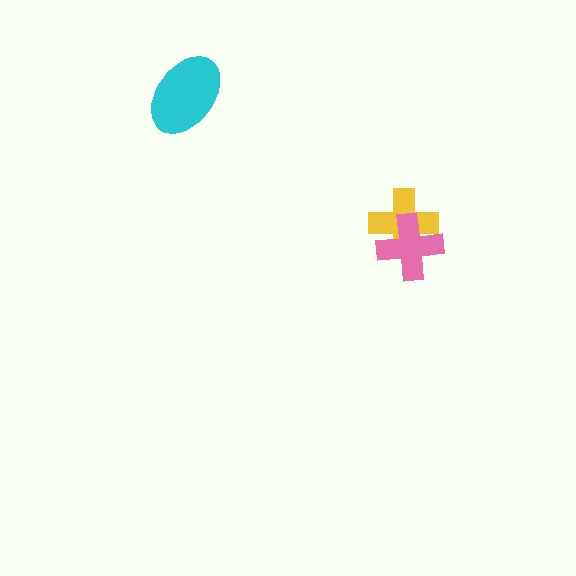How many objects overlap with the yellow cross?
1 object overlaps with the yellow cross.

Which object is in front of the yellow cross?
The pink cross is in front of the yellow cross.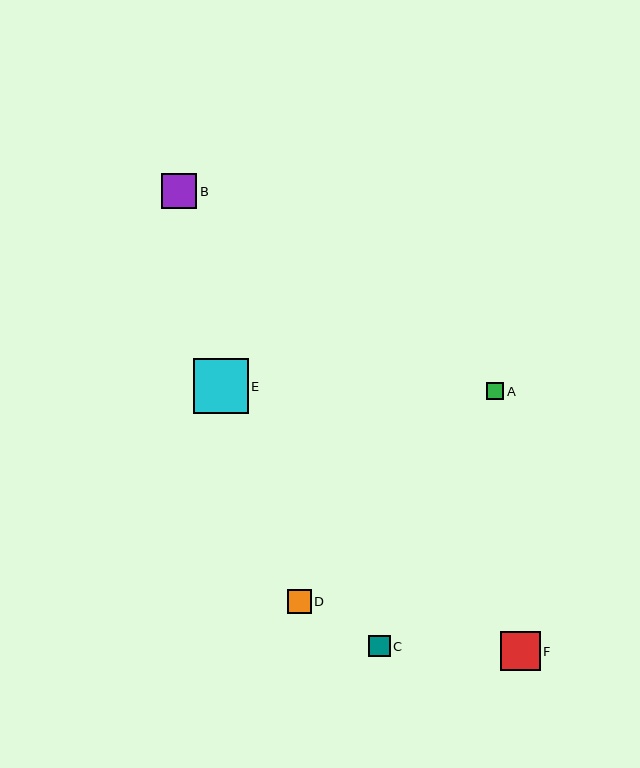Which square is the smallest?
Square A is the smallest with a size of approximately 17 pixels.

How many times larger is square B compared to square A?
Square B is approximately 2.0 times the size of square A.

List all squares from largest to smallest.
From largest to smallest: E, F, B, D, C, A.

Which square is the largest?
Square E is the largest with a size of approximately 55 pixels.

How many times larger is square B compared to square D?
Square B is approximately 1.4 times the size of square D.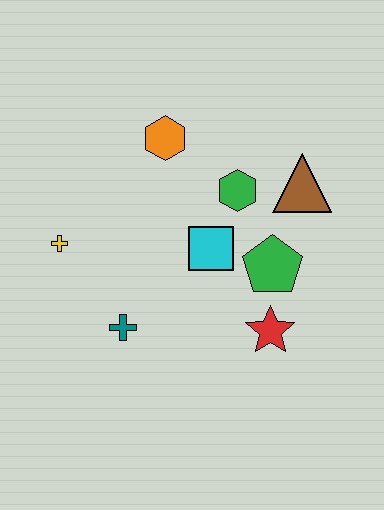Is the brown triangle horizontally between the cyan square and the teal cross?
No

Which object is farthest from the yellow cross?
The brown triangle is farthest from the yellow cross.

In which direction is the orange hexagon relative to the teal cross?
The orange hexagon is above the teal cross.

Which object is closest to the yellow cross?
The teal cross is closest to the yellow cross.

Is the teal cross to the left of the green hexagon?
Yes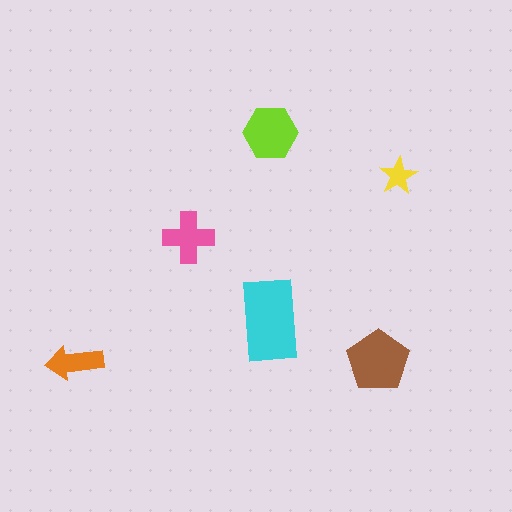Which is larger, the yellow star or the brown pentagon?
The brown pentagon.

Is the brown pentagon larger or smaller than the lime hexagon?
Larger.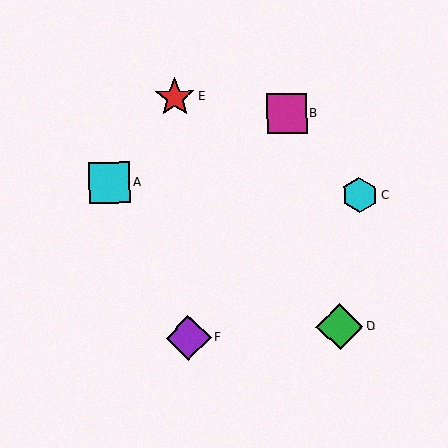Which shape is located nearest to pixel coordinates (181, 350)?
The purple diamond (labeled F) at (188, 338) is nearest to that location.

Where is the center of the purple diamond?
The center of the purple diamond is at (188, 338).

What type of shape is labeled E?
Shape E is a red star.